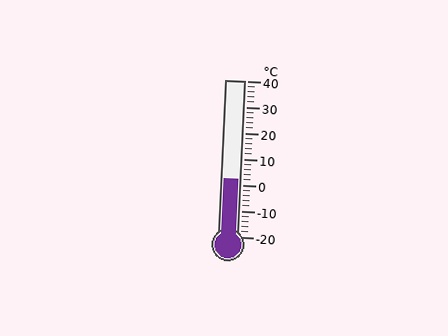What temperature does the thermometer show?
The thermometer shows approximately 2°C.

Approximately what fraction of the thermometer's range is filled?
The thermometer is filled to approximately 35% of its range.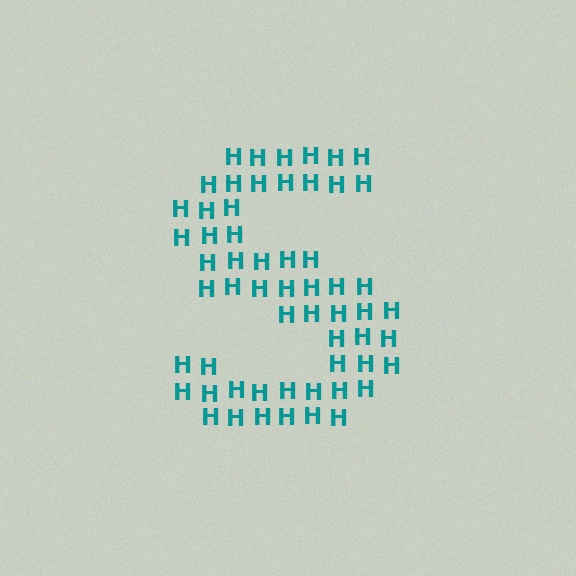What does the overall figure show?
The overall figure shows the letter S.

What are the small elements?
The small elements are letter H's.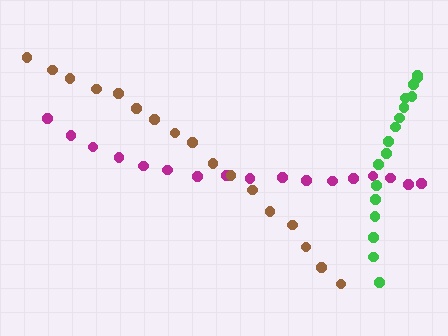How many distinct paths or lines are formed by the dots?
There are 3 distinct paths.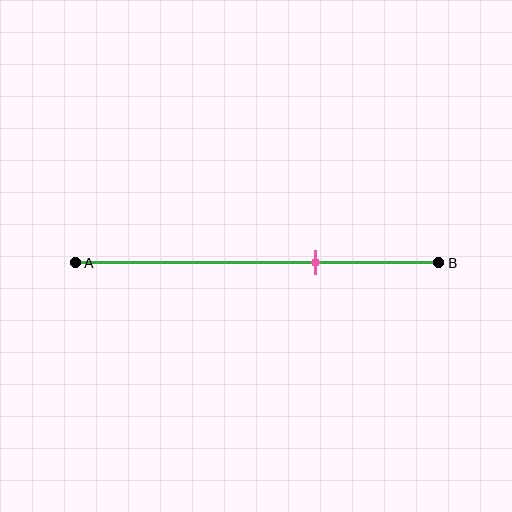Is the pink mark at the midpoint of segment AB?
No, the mark is at about 65% from A, not at the 50% midpoint.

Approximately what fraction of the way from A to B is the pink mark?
The pink mark is approximately 65% of the way from A to B.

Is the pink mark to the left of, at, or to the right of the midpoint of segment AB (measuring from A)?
The pink mark is to the right of the midpoint of segment AB.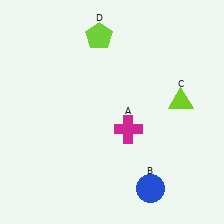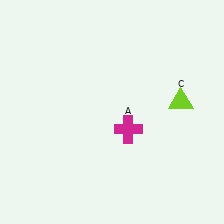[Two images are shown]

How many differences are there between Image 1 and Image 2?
There are 2 differences between the two images.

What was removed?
The blue circle (B), the lime pentagon (D) were removed in Image 2.